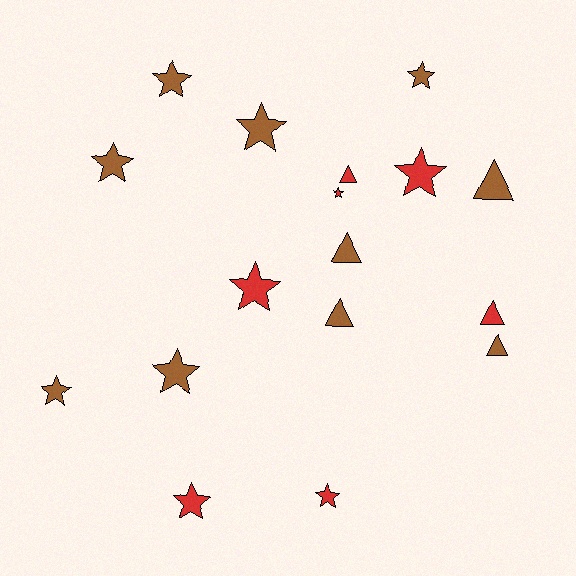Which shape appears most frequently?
Star, with 11 objects.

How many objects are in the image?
There are 17 objects.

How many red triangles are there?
There are 2 red triangles.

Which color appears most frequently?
Brown, with 10 objects.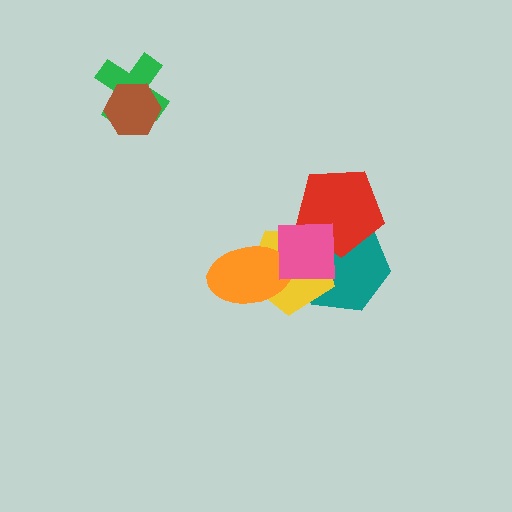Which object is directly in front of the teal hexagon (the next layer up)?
The yellow pentagon is directly in front of the teal hexagon.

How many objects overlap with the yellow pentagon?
4 objects overlap with the yellow pentagon.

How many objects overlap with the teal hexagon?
3 objects overlap with the teal hexagon.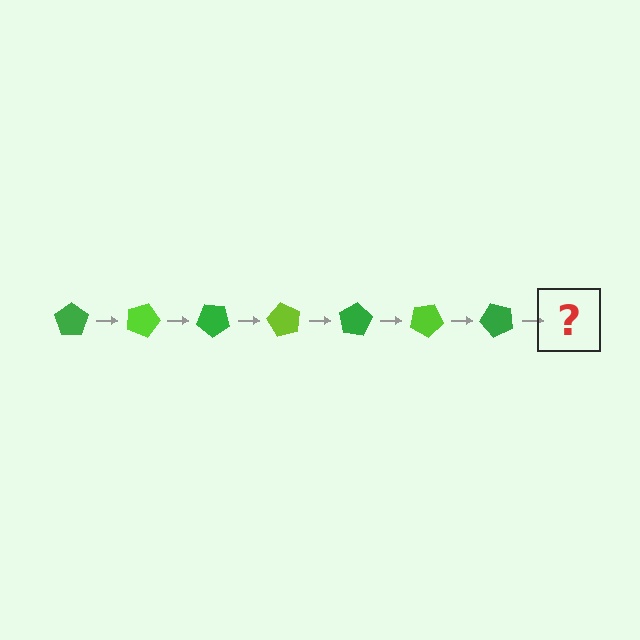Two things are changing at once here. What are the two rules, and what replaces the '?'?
The two rules are that it rotates 20 degrees each step and the color cycles through green and lime. The '?' should be a lime pentagon, rotated 140 degrees from the start.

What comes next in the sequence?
The next element should be a lime pentagon, rotated 140 degrees from the start.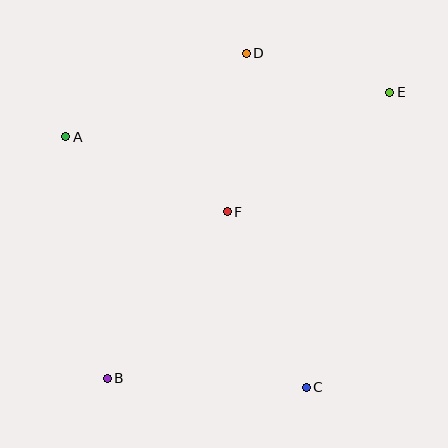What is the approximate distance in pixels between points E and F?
The distance between E and F is approximately 202 pixels.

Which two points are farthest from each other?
Points B and E are farthest from each other.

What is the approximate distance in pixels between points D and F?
The distance between D and F is approximately 160 pixels.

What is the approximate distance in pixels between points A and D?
The distance between A and D is approximately 199 pixels.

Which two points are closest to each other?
Points D and E are closest to each other.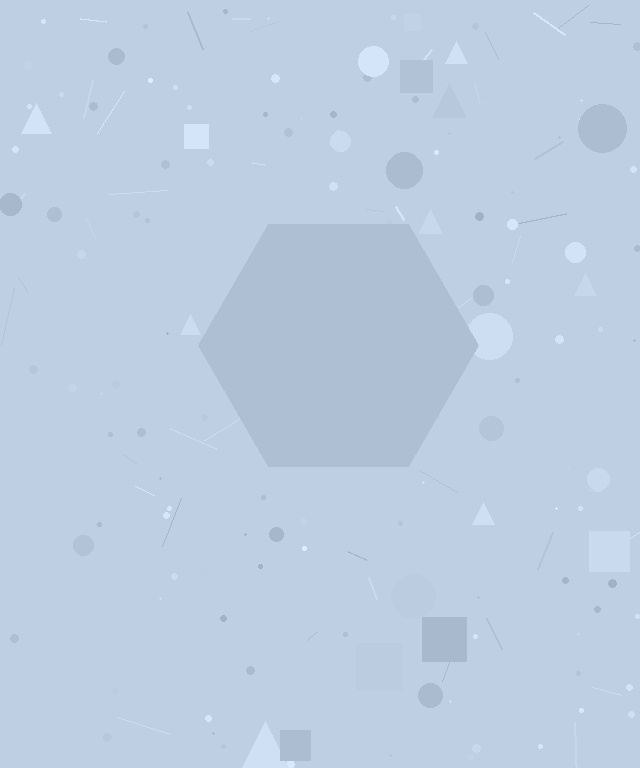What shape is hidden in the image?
A hexagon is hidden in the image.